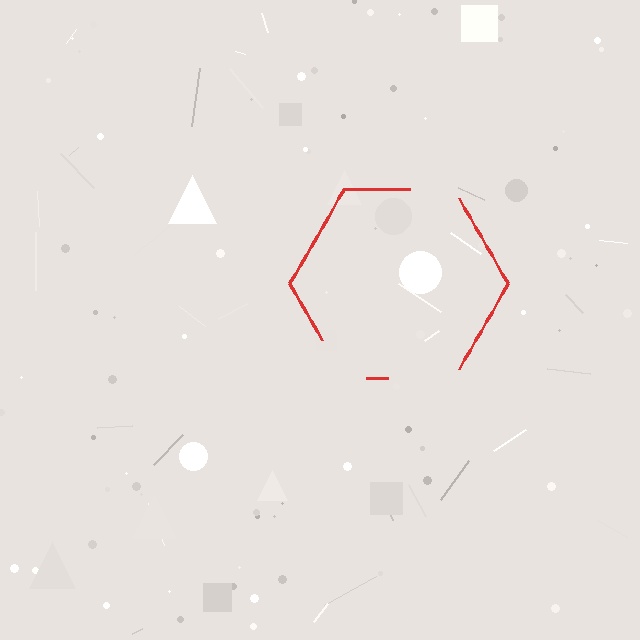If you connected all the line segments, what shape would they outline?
They would outline a hexagon.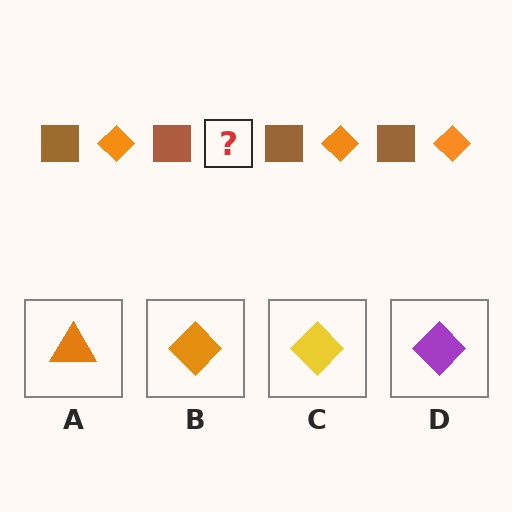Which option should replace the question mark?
Option B.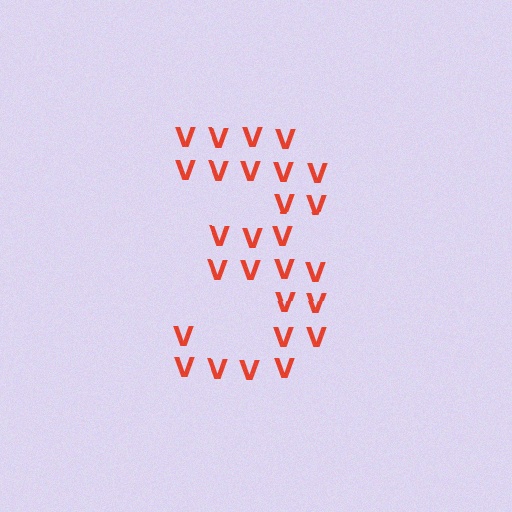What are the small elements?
The small elements are letter V's.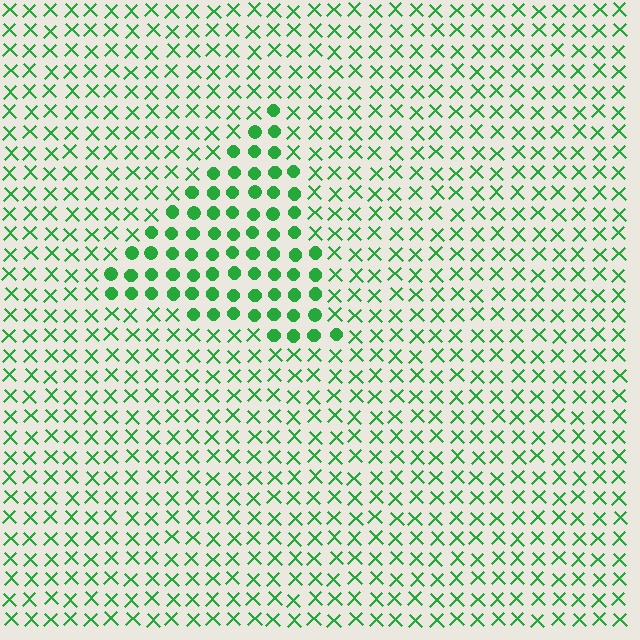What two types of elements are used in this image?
The image uses circles inside the triangle region and X marks outside it.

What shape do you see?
I see a triangle.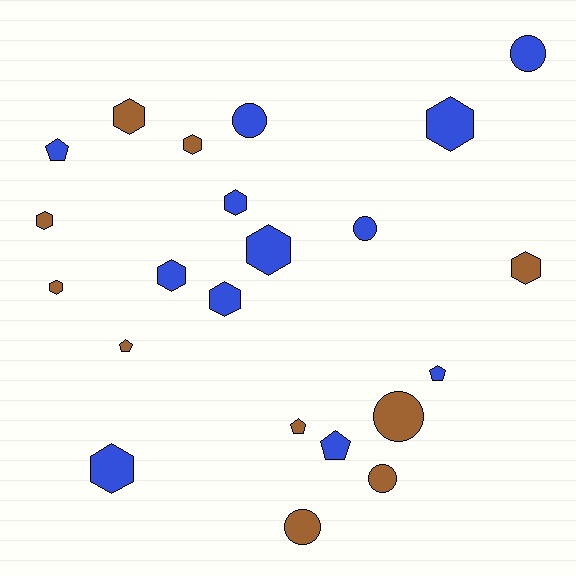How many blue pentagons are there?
There are 3 blue pentagons.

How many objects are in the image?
There are 22 objects.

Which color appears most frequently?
Blue, with 12 objects.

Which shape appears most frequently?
Hexagon, with 11 objects.